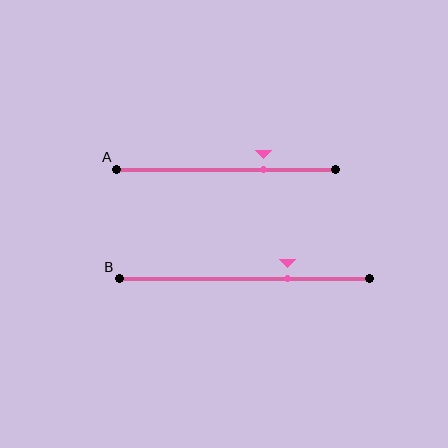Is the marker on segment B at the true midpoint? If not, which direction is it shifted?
No, the marker on segment B is shifted to the right by about 17% of the segment length.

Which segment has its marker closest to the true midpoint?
Segment A has its marker closest to the true midpoint.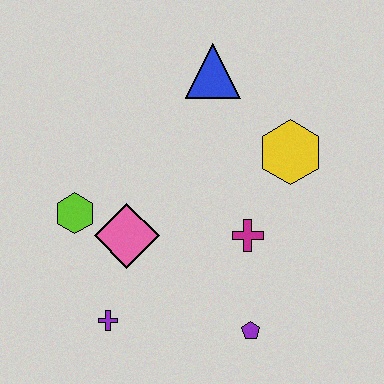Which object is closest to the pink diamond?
The lime hexagon is closest to the pink diamond.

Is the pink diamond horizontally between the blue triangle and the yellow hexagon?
No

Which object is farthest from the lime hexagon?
The yellow hexagon is farthest from the lime hexagon.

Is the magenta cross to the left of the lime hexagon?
No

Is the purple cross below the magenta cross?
Yes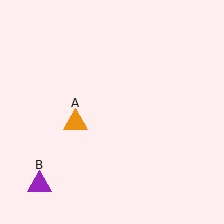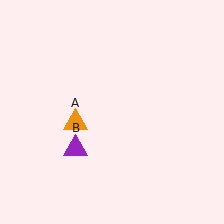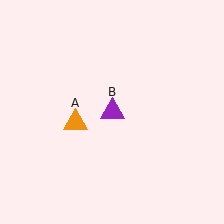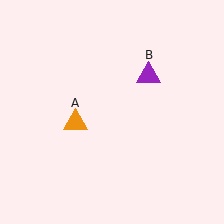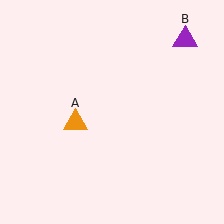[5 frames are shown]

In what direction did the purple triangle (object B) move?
The purple triangle (object B) moved up and to the right.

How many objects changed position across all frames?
1 object changed position: purple triangle (object B).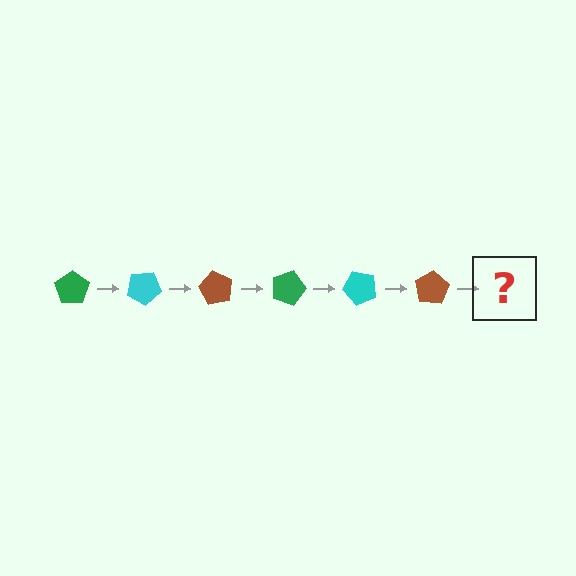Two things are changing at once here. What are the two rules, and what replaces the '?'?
The two rules are that it rotates 30 degrees each step and the color cycles through green, cyan, and brown. The '?' should be a green pentagon, rotated 180 degrees from the start.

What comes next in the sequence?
The next element should be a green pentagon, rotated 180 degrees from the start.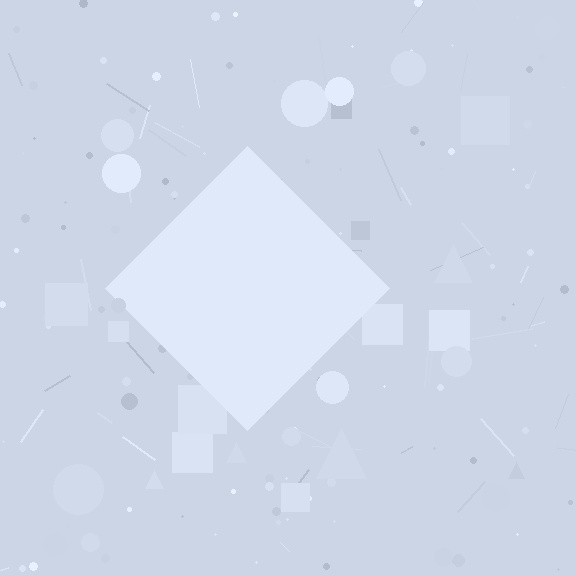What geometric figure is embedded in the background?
A diamond is embedded in the background.